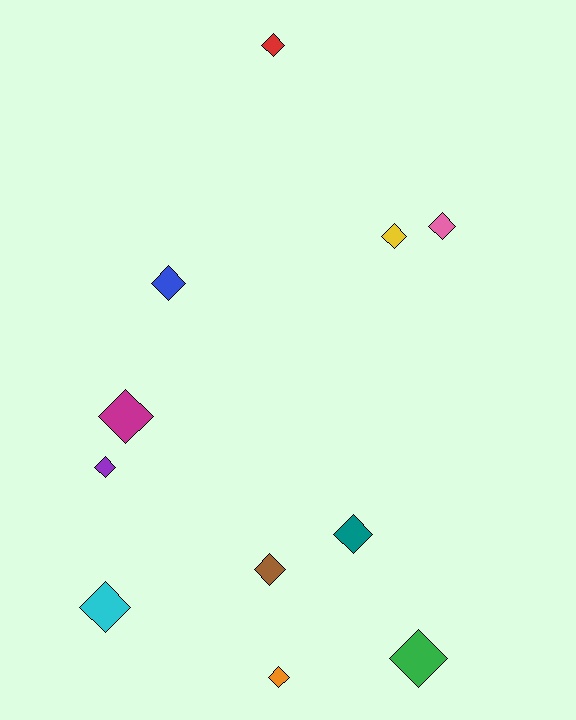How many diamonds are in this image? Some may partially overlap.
There are 11 diamonds.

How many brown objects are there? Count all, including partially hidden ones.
There is 1 brown object.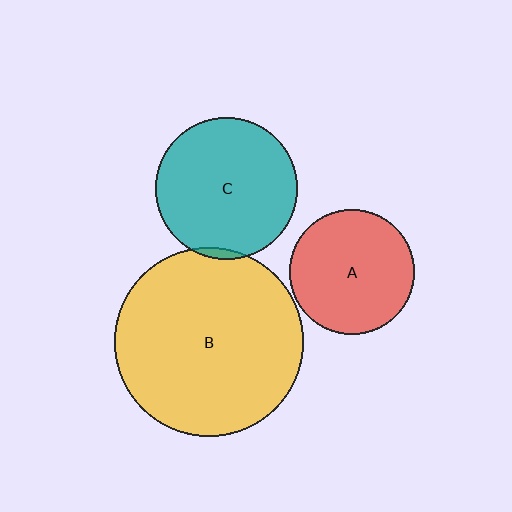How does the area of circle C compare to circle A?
Approximately 1.3 times.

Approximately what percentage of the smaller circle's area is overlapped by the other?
Approximately 5%.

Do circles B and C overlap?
Yes.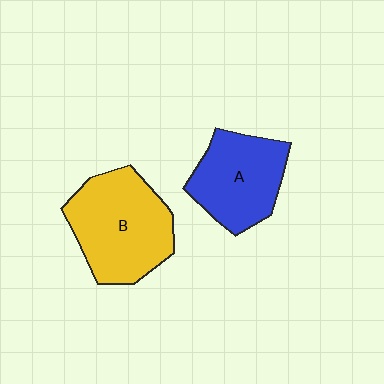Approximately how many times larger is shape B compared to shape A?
Approximately 1.3 times.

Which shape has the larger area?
Shape B (yellow).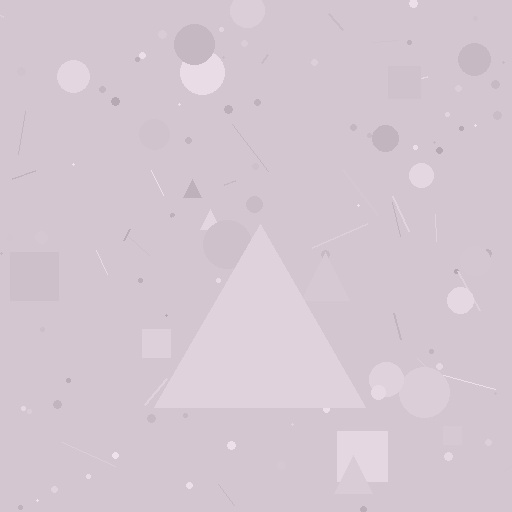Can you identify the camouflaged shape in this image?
The camouflaged shape is a triangle.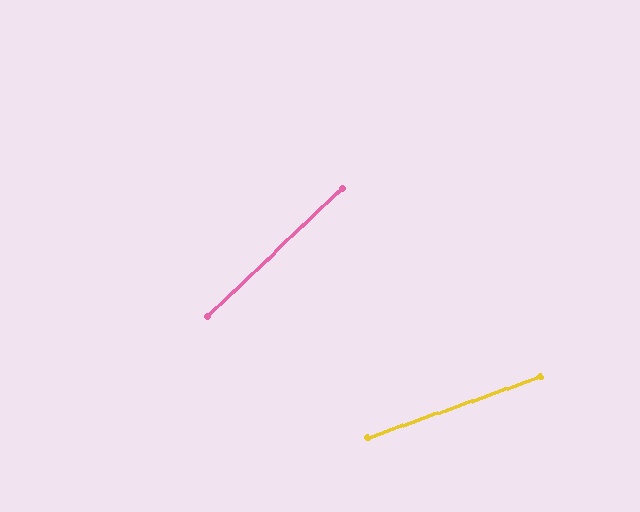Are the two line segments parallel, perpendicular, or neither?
Neither parallel nor perpendicular — they differ by about 24°.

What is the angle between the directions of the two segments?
Approximately 24 degrees.